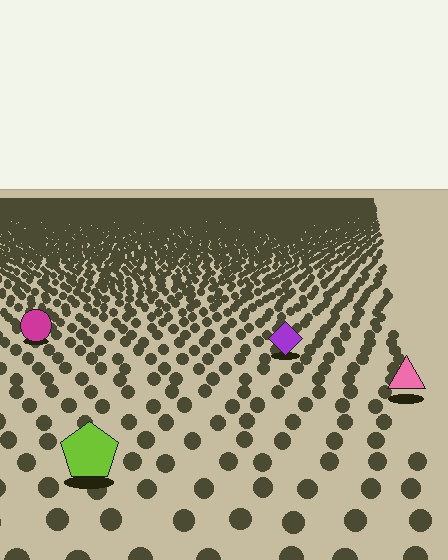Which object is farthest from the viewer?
The magenta circle is farthest from the viewer. It appears smaller and the ground texture around it is denser.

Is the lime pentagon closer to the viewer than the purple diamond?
Yes. The lime pentagon is closer — you can tell from the texture gradient: the ground texture is coarser near it.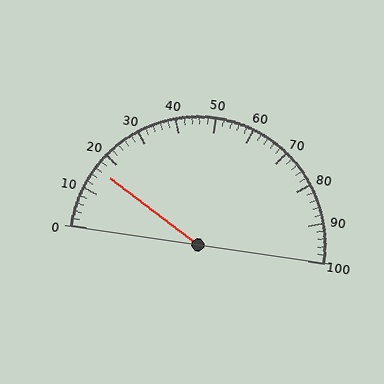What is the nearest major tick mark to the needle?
The nearest major tick mark is 20.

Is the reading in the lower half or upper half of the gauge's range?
The reading is in the lower half of the range (0 to 100).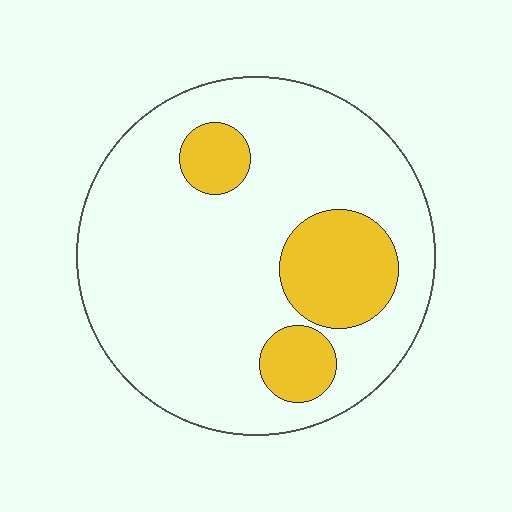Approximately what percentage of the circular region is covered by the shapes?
Approximately 20%.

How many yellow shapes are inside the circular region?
3.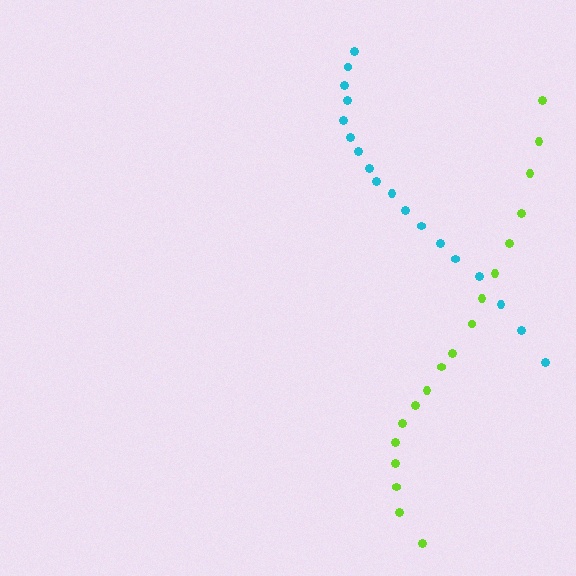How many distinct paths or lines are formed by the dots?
There are 2 distinct paths.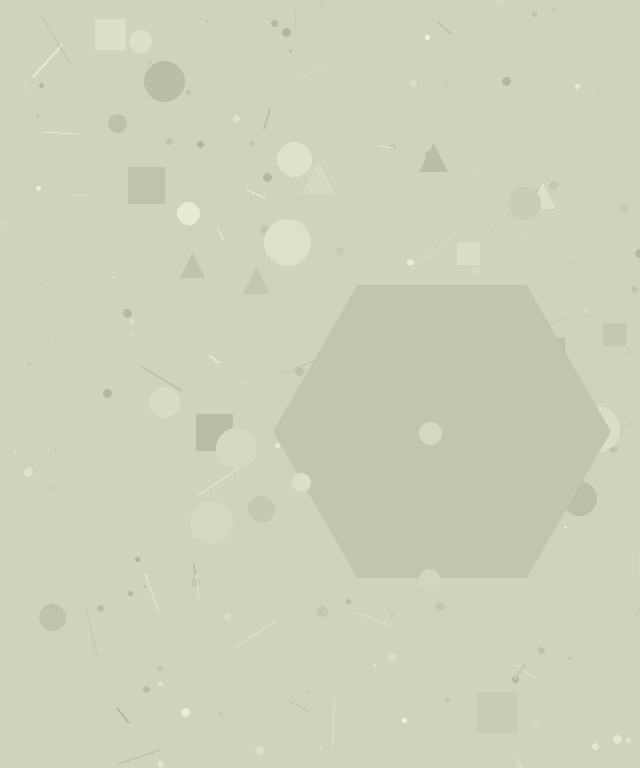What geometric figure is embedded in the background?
A hexagon is embedded in the background.